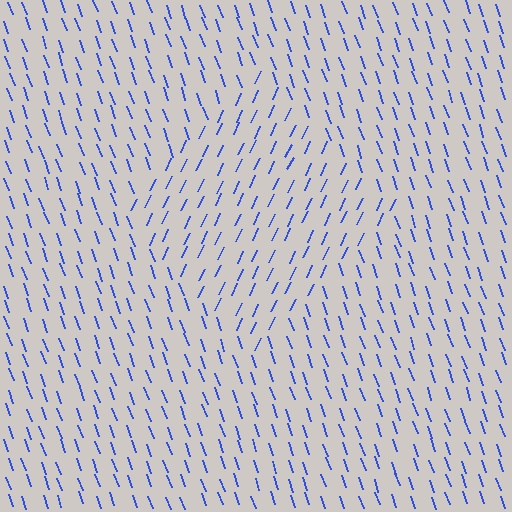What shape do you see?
I see a diamond.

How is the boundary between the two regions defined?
The boundary is defined purely by a change in line orientation (approximately 45 degrees difference). All lines are the same color and thickness.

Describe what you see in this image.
The image is filled with small blue line segments. A diamond region in the image has lines oriented differently from the surrounding lines, creating a visible texture boundary.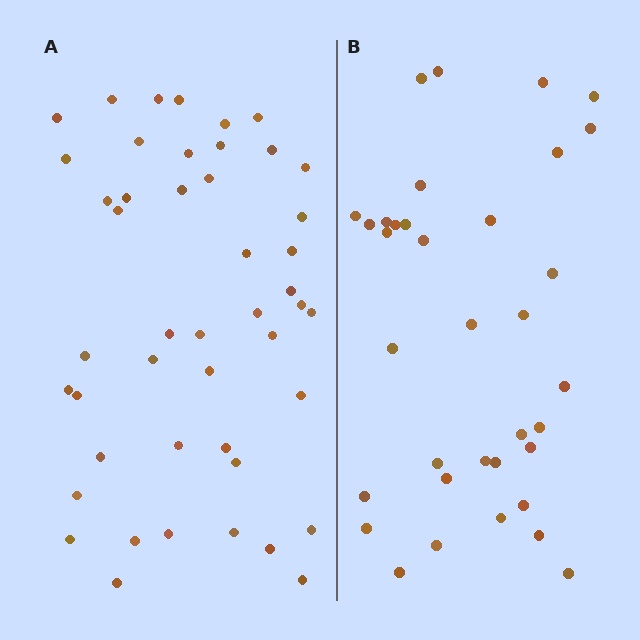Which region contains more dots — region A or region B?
Region A (the left region) has more dots.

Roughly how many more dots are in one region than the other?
Region A has roughly 12 or so more dots than region B.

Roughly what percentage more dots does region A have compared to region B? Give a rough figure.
About 30% more.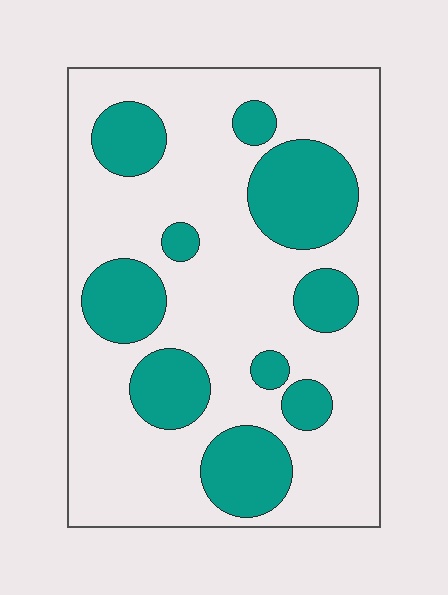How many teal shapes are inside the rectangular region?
10.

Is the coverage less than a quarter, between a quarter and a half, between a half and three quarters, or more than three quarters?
Between a quarter and a half.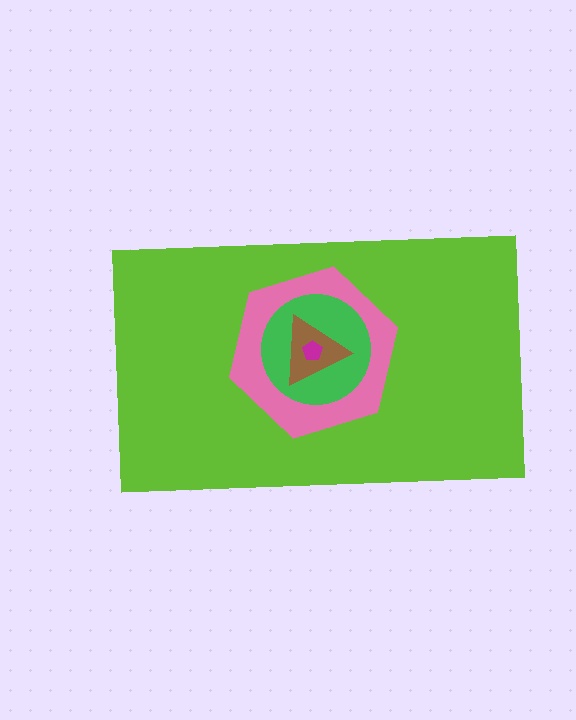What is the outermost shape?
The lime rectangle.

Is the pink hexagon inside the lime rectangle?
Yes.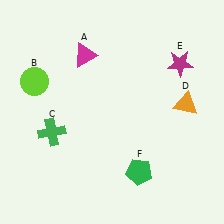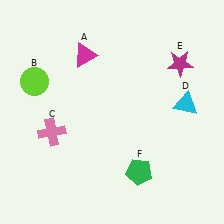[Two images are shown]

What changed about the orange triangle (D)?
In Image 1, D is orange. In Image 2, it changed to cyan.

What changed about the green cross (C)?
In Image 1, C is green. In Image 2, it changed to pink.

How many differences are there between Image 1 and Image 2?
There are 2 differences between the two images.